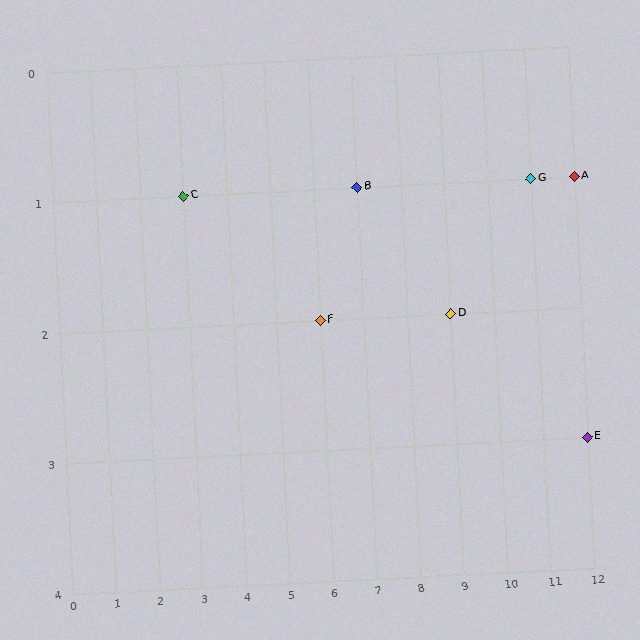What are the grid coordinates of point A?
Point A is at grid coordinates (12, 1).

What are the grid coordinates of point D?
Point D is at grid coordinates (9, 2).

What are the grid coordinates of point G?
Point G is at grid coordinates (11, 1).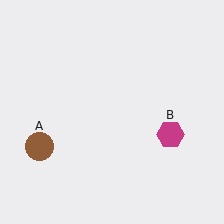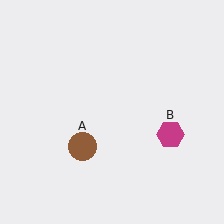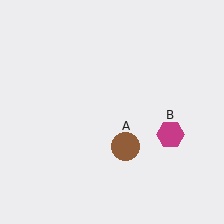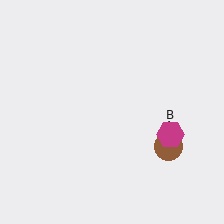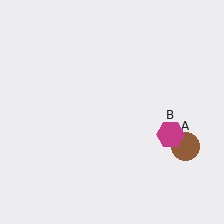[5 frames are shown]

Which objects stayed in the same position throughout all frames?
Magenta hexagon (object B) remained stationary.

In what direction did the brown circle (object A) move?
The brown circle (object A) moved right.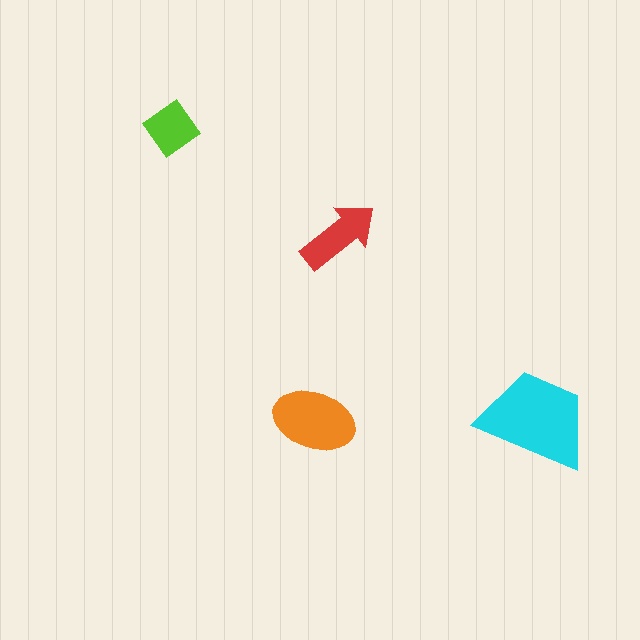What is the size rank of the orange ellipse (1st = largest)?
2nd.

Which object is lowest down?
The orange ellipse is bottommost.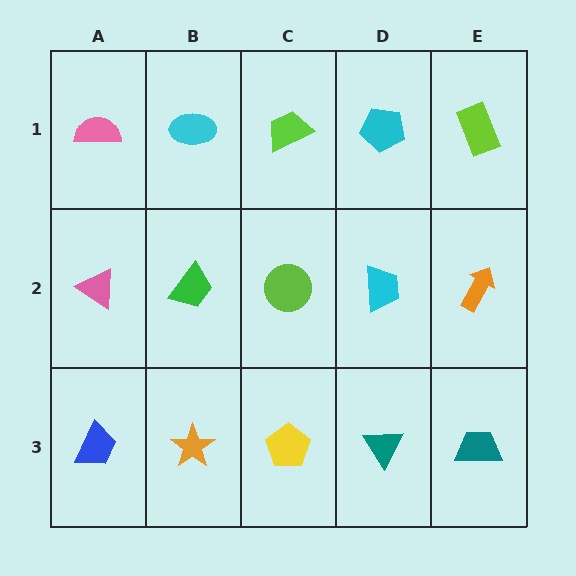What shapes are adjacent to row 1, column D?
A cyan trapezoid (row 2, column D), a lime trapezoid (row 1, column C), a lime rectangle (row 1, column E).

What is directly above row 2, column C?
A lime trapezoid.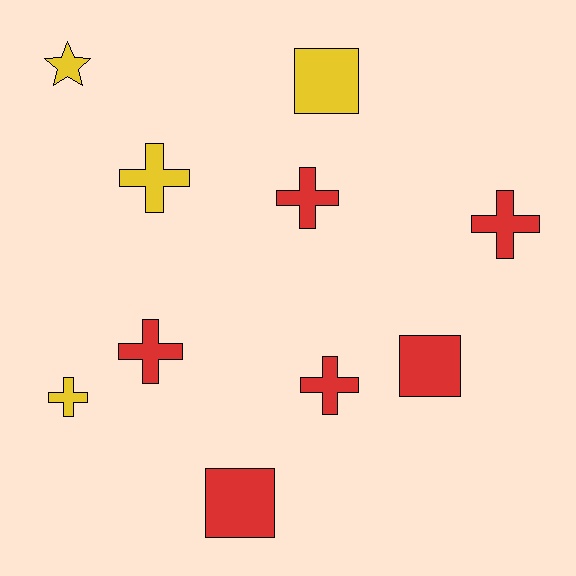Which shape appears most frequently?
Cross, with 6 objects.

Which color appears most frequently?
Red, with 6 objects.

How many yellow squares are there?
There is 1 yellow square.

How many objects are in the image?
There are 10 objects.